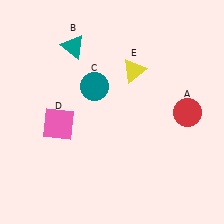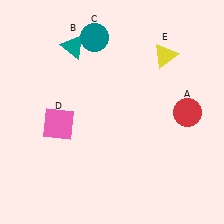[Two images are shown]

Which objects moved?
The objects that moved are: the teal circle (C), the yellow triangle (E).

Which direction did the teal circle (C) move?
The teal circle (C) moved up.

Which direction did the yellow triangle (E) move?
The yellow triangle (E) moved right.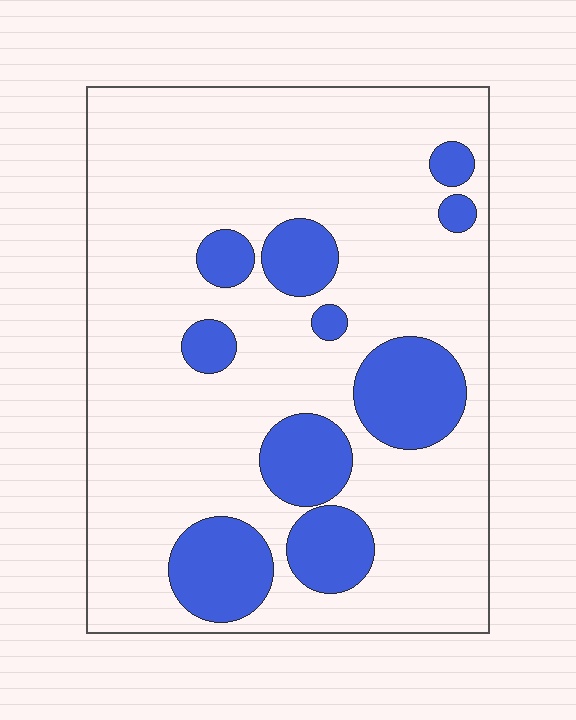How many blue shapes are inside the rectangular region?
10.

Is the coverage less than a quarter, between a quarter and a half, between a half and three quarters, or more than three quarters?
Less than a quarter.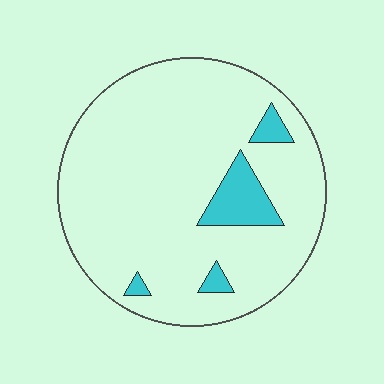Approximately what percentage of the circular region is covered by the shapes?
Approximately 10%.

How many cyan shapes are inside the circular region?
4.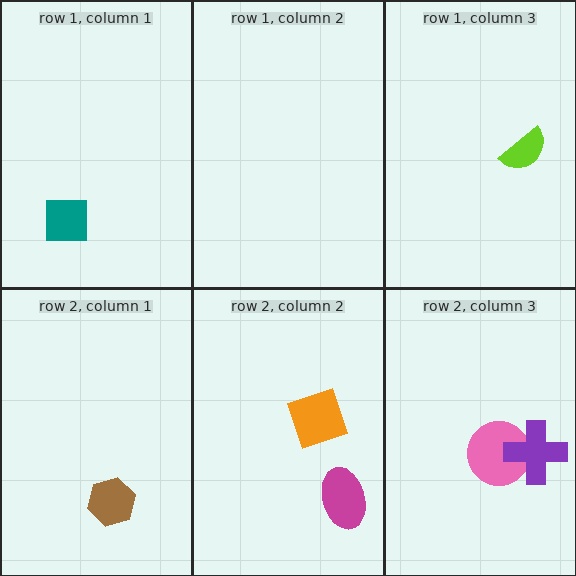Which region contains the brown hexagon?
The row 2, column 1 region.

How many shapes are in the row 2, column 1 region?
1.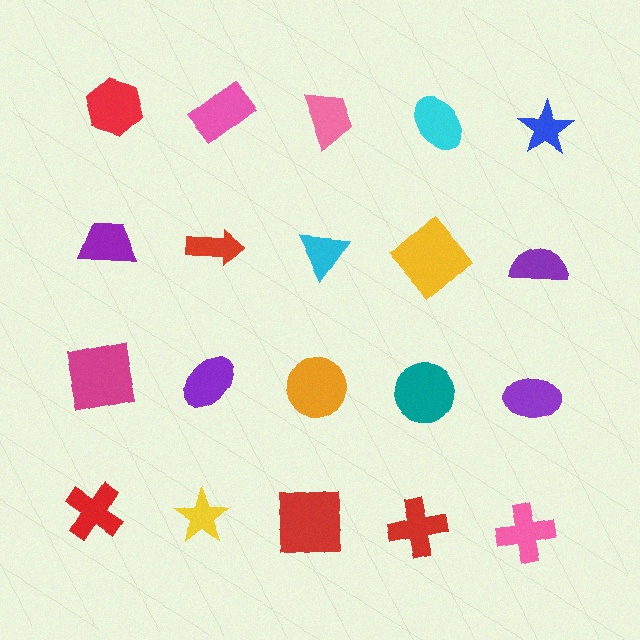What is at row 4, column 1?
A red cross.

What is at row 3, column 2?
A purple ellipse.